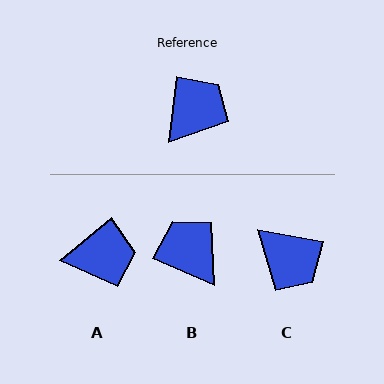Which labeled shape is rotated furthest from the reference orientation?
C, about 94 degrees away.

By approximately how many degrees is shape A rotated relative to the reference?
Approximately 44 degrees clockwise.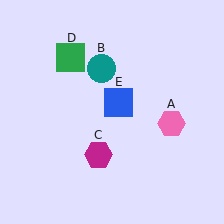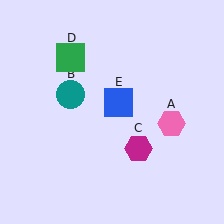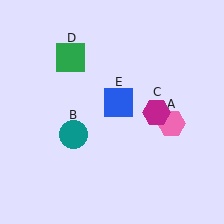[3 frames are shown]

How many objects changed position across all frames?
2 objects changed position: teal circle (object B), magenta hexagon (object C).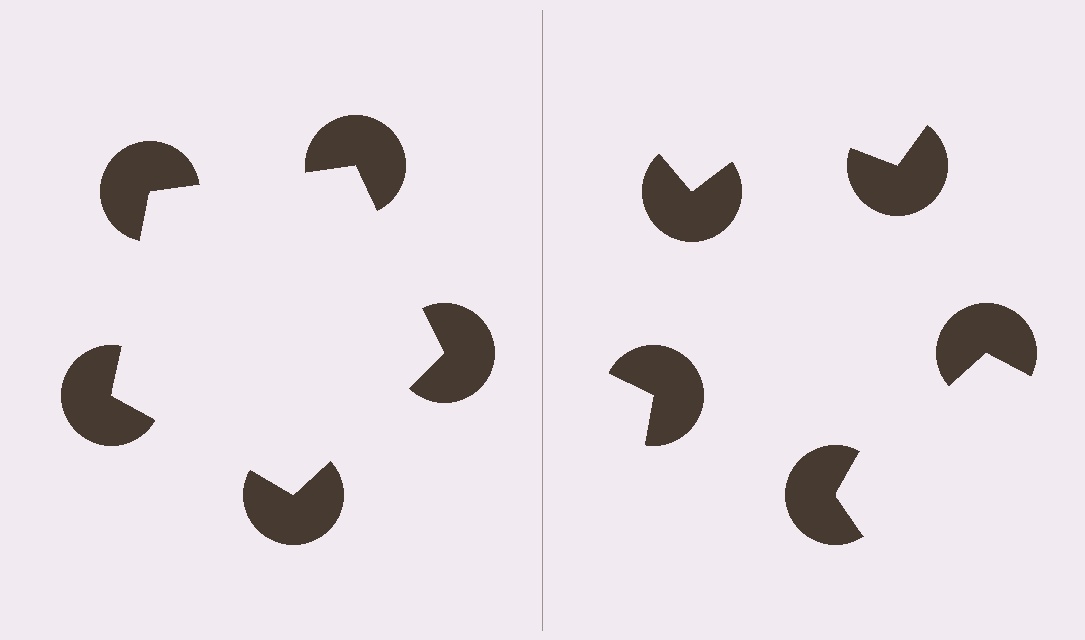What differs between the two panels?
The pac-man discs are positioned identically on both sides; only the wedge orientations differ. On the left they align to a pentagon; on the right they are misaligned.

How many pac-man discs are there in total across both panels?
10 — 5 on each side.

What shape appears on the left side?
An illusory pentagon.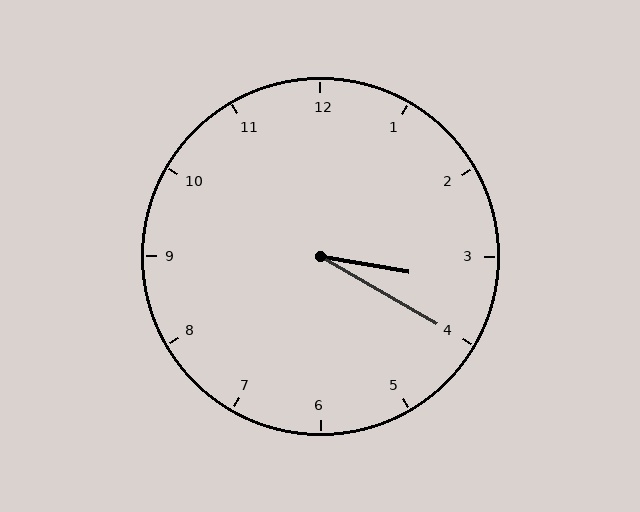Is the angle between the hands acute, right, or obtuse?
It is acute.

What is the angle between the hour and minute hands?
Approximately 20 degrees.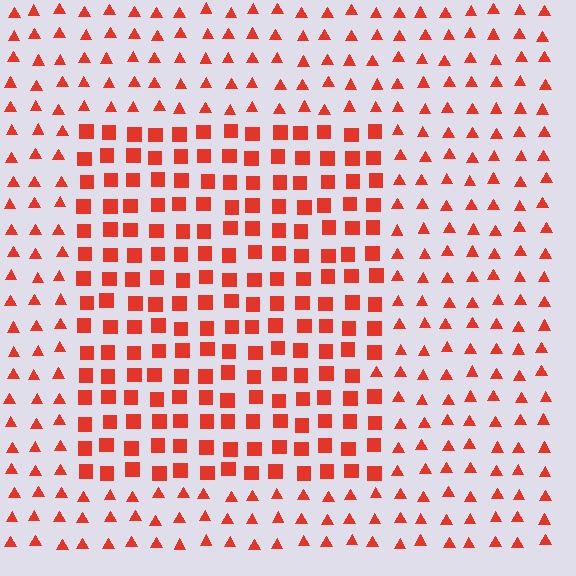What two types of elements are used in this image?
The image uses squares inside the rectangle region and triangles outside it.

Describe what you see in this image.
The image is filled with small red elements arranged in a uniform grid. A rectangle-shaped region contains squares, while the surrounding area contains triangles. The boundary is defined purely by the change in element shape.